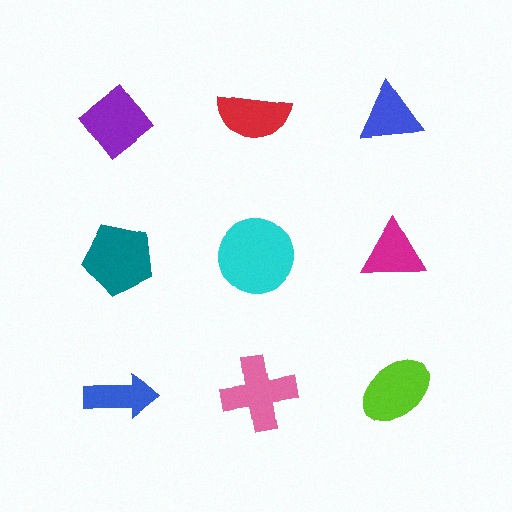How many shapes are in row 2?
3 shapes.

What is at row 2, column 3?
A magenta triangle.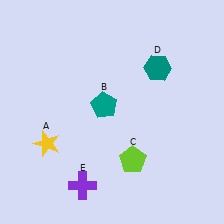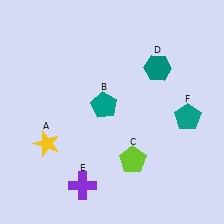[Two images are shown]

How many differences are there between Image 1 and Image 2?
There is 1 difference between the two images.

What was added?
A teal pentagon (F) was added in Image 2.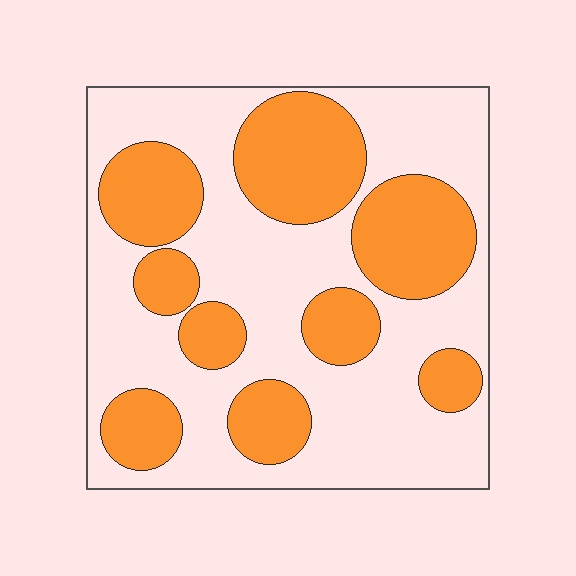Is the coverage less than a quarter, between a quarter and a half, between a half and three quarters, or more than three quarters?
Between a quarter and a half.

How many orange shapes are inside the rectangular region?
9.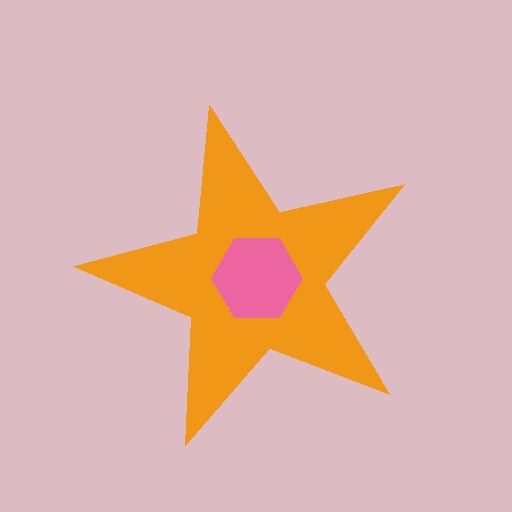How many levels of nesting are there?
2.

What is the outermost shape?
The orange star.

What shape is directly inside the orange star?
The pink hexagon.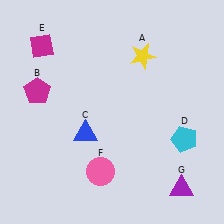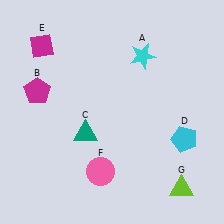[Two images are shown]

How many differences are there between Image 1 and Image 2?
There are 3 differences between the two images.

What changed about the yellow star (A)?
In Image 1, A is yellow. In Image 2, it changed to cyan.